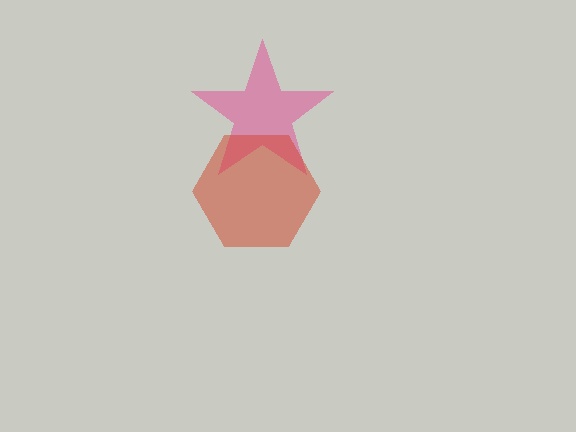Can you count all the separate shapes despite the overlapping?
Yes, there are 2 separate shapes.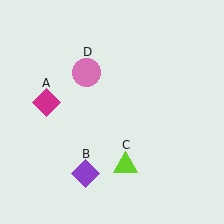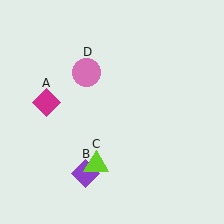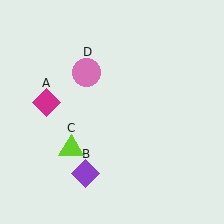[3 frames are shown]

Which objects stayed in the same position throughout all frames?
Magenta diamond (object A) and purple diamond (object B) and pink circle (object D) remained stationary.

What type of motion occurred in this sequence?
The lime triangle (object C) rotated clockwise around the center of the scene.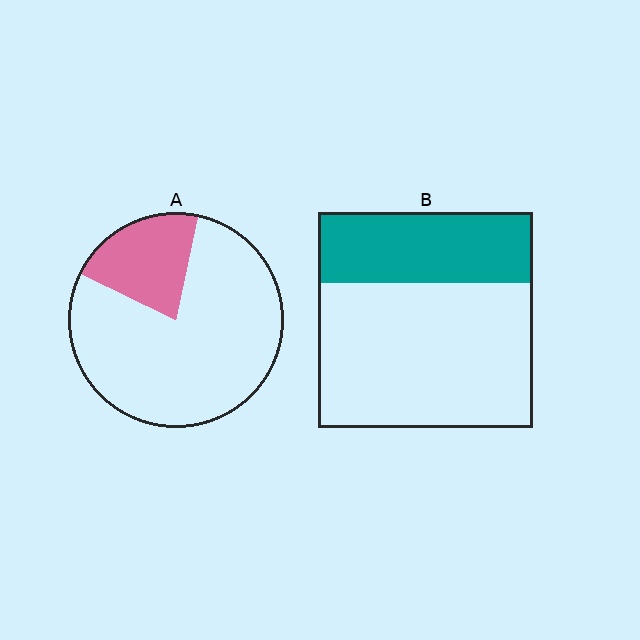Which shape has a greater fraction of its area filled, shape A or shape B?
Shape B.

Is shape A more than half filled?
No.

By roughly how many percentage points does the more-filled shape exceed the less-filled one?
By roughly 10 percentage points (B over A).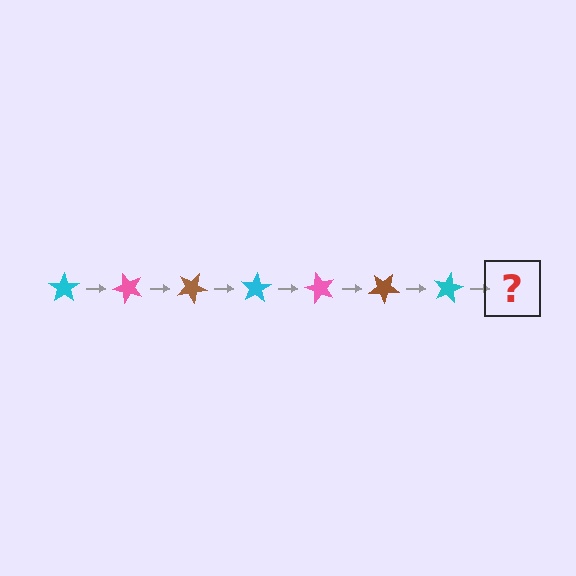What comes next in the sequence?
The next element should be a pink star, rotated 350 degrees from the start.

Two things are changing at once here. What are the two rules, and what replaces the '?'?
The two rules are that it rotates 50 degrees each step and the color cycles through cyan, pink, and brown. The '?' should be a pink star, rotated 350 degrees from the start.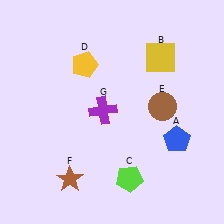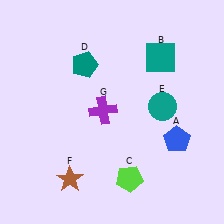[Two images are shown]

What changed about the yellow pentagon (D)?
In Image 1, D is yellow. In Image 2, it changed to teal.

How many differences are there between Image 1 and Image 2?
There are 3 differences between the two images.